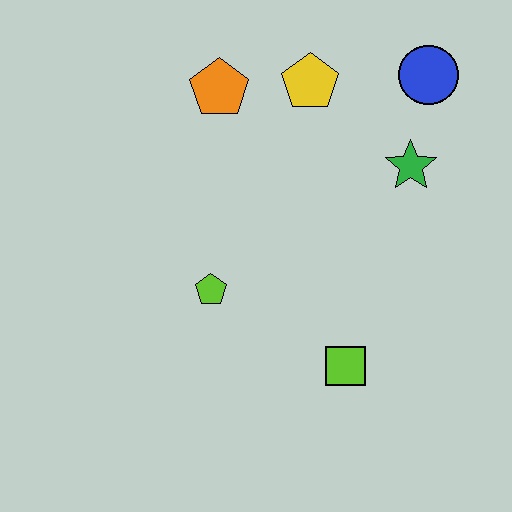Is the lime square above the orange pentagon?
No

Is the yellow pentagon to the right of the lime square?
No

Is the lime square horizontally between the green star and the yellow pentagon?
Yes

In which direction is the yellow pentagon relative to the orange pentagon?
The yellow pentagon is to the right of the orange pentagon.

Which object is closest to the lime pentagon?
The lime square is closest to the lime pentagon.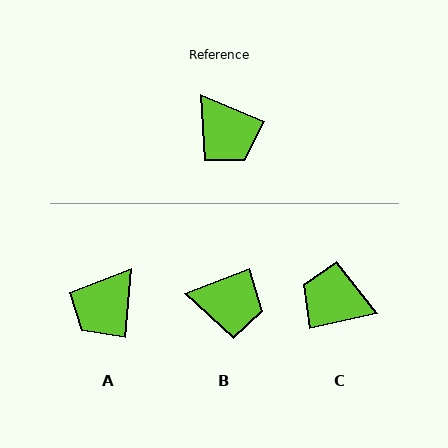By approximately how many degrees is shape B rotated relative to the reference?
Approximately 43 degrees counter-clockwise.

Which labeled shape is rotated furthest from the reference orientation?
C, about 145 degrees away.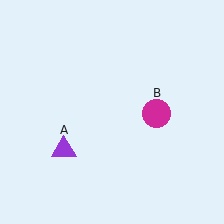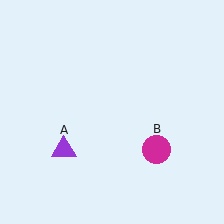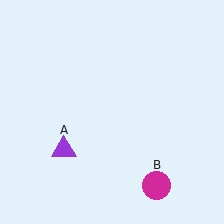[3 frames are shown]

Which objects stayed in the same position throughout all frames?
Purple triangle (object A) remained stationary.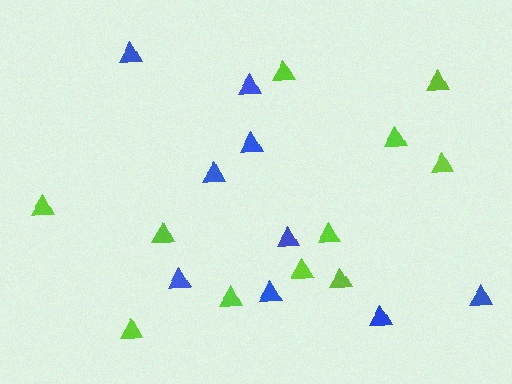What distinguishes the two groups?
There are 2 groups: one group of lime triangles (11) and one group of blue triangles (9).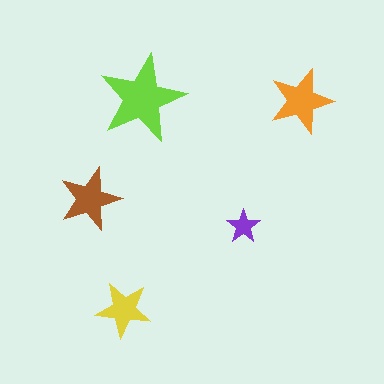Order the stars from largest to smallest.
the lime one, the orange one, the brown one, the yellow one, the purple one.